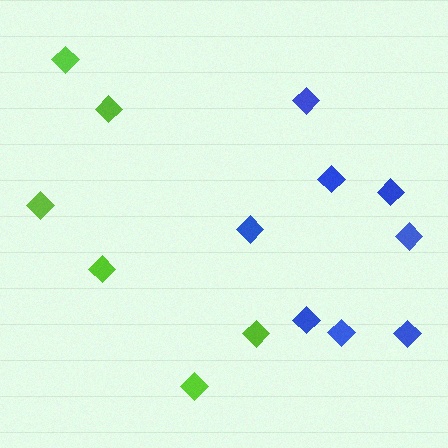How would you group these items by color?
There are 2 groups: one group of lime diamonds (6) and one group of blue diamonds (8).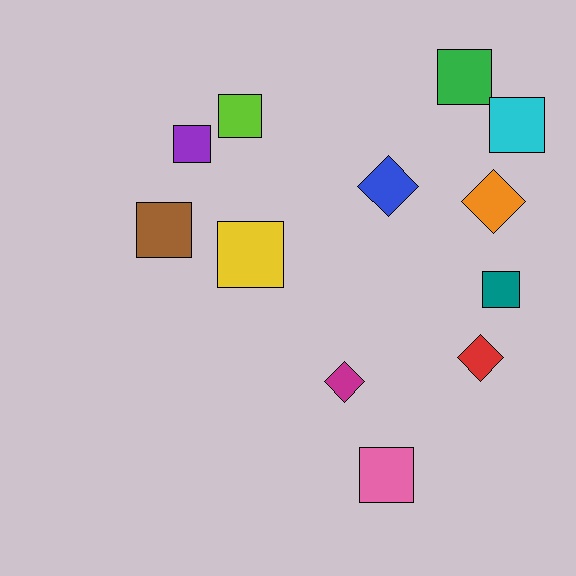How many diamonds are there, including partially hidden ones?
There are 4 diamonds.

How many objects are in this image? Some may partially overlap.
There are 12 objects.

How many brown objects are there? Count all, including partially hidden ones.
There is 1 brown object.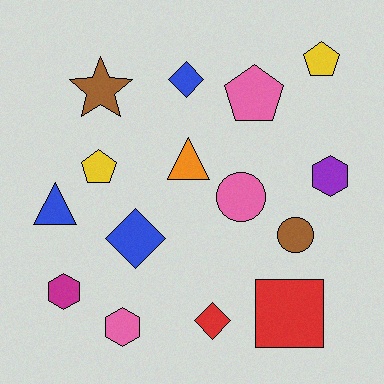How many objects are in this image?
There are 15 objects.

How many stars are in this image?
There is 1 star.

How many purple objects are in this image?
There is 1 purple object.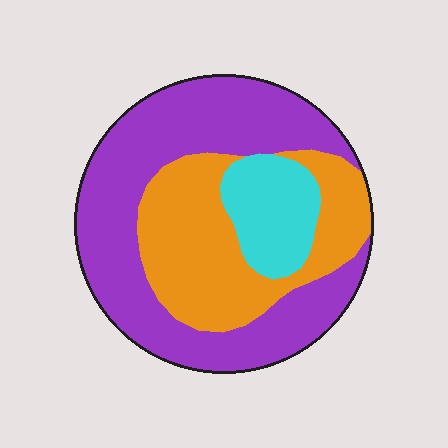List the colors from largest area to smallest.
From largest to smallest: purple, orange, cyan.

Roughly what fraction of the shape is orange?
Orange takes up about one third (1/3) of the shape.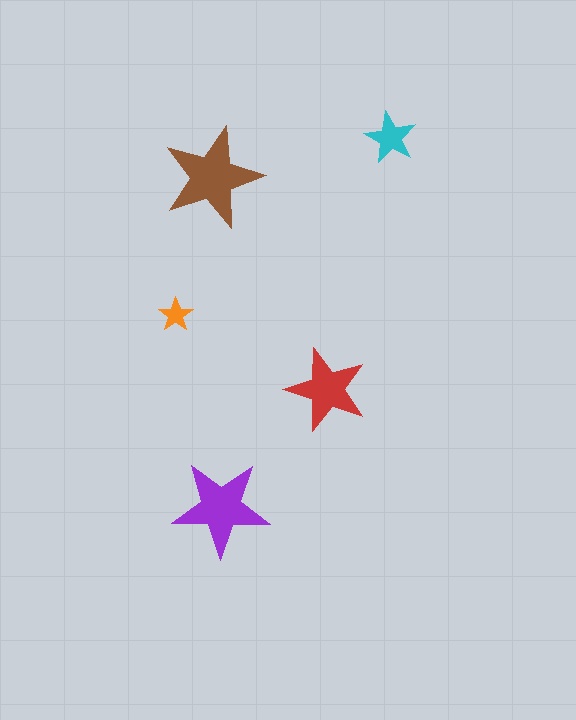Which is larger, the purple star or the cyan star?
The purple one.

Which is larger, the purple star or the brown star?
The brown one.